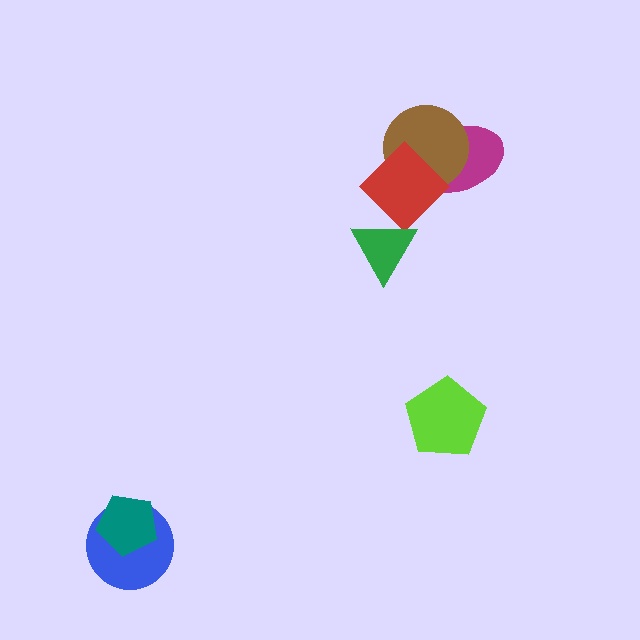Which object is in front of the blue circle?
The teal pentagon is in front of the blue circle.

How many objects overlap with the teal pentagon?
1 object overlaps with the teal pentagon.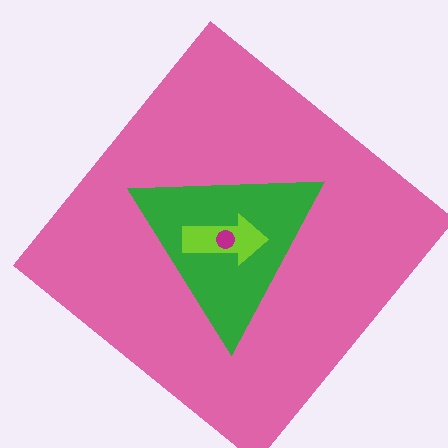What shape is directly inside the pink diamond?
The green triangle.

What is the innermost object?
The magenta circle.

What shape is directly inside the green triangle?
The lime arrow.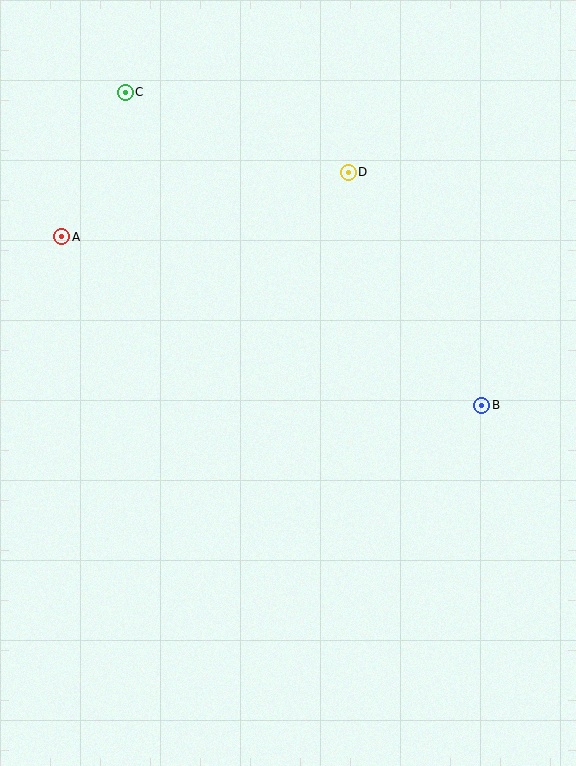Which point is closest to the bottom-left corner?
Point A is closest to the bottom-left corner.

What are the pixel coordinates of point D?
Point D is at (348, 172).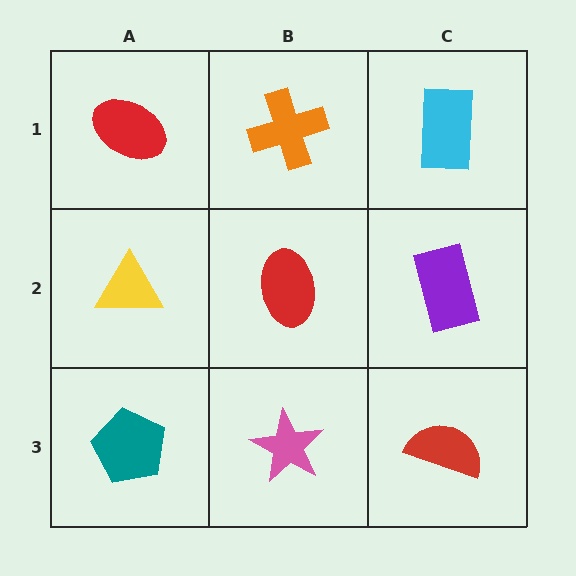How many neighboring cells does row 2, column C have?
3.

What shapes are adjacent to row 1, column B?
A red ellipse (row 2, column B), a red ellipse (row 1, column A), a cyan rectangle (row 1, column C).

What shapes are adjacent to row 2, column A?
A red ellipse (row 1, column A), a teal pentagon (row 3, column A), a red ellipse (row 2, column B).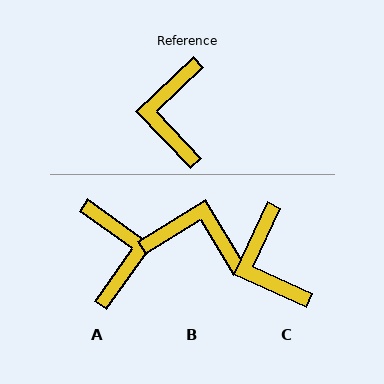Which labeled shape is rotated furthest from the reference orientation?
A, about 169 degrees away.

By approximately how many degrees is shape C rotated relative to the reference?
Approximately 22 degrees counter-clockwise.